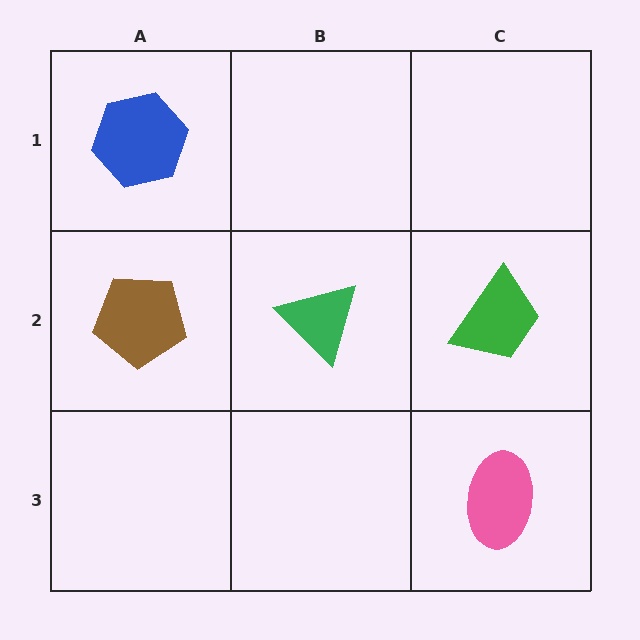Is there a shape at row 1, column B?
No, that cell is empty.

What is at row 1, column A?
A blue hexagon.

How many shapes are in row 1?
1 shape.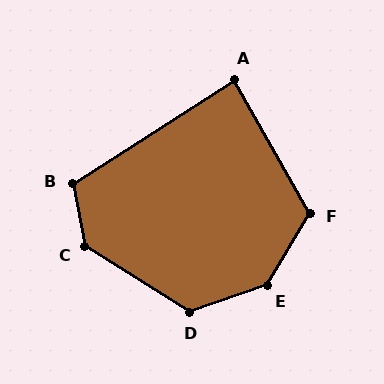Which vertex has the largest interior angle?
E, at approximately 140 degrees.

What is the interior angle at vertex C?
Approximately 134 degrees (obtuse).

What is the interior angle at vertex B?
Approximately 111 degrees (obtuse).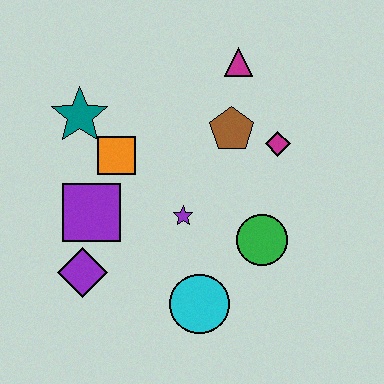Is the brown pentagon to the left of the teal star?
No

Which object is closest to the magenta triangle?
The brown pentagon is closest to the magenta triangle.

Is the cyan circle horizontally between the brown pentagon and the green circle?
No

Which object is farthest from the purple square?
The magenta triangle is farthest from the purple square.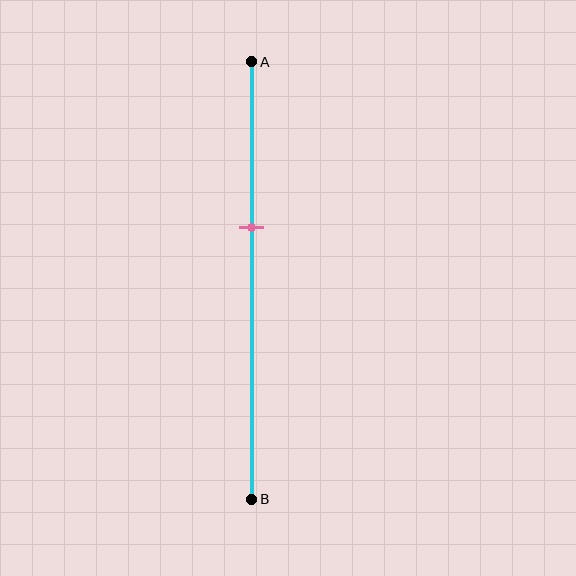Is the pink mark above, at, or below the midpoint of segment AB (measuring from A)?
The pink mark is above the midpoint of segment AB.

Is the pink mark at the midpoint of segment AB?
No, the mark is at about 40% from A, not at the 50% midpoint.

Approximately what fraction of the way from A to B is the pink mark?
The pink mark is approximately 40% of the way from A to B.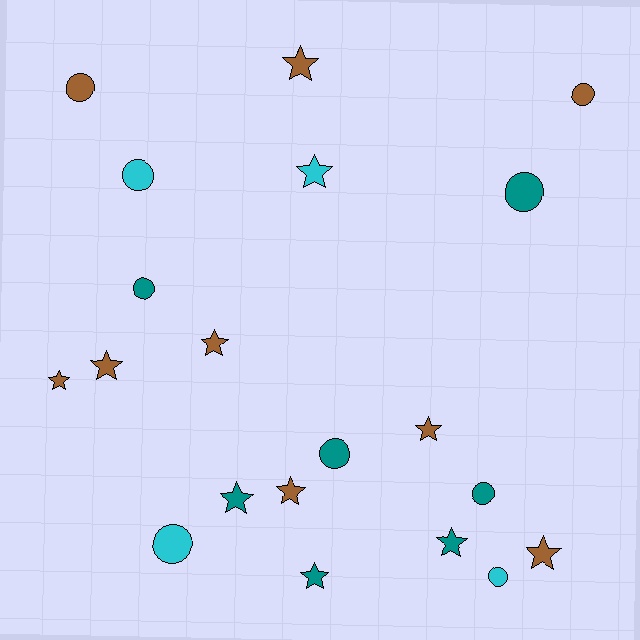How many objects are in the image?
There are 20 objects.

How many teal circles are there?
There are 4 teal circles.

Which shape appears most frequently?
Star, with 11 objects.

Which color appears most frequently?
Brown, with 9 objects.